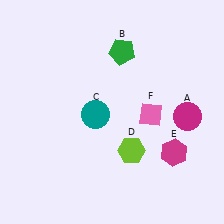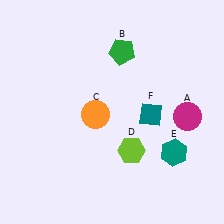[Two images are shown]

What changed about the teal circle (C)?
In Image 1, C is teal. In Image 2, it changed to orange.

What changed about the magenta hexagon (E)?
In Image 1, E is magenta. In Image 2, it changed to teal.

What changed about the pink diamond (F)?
In Image 1, F is pink. In Image 2, it changed to teal.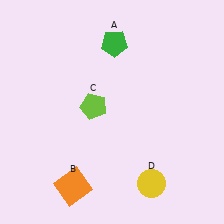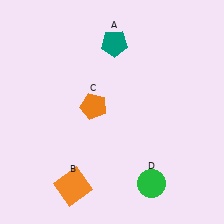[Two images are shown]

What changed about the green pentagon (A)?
In Image 1, A is green. In Image 2, it changed to teal.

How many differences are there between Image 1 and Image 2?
There are 3 differences between the two images.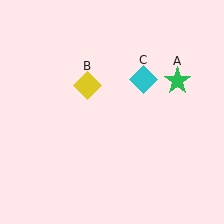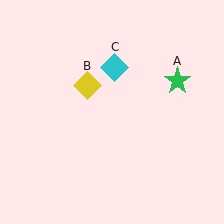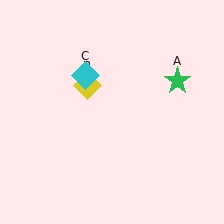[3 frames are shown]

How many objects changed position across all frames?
1 object changed position: cyan diamond (object C).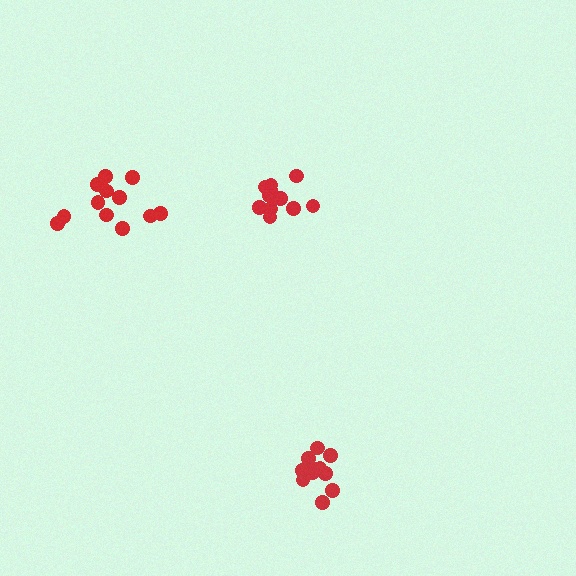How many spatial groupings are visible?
There are 3 spatial groupings.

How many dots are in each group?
Group 1: 13 dots, Group 2: 13 dots, Group 3: 12 dots (38 total).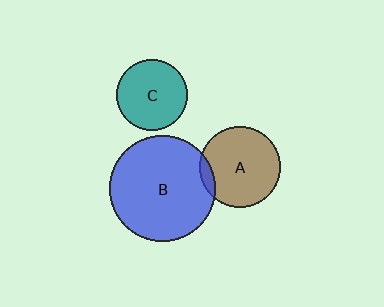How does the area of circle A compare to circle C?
Approximately 1.3 times.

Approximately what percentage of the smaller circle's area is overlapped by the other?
Approximately 10%.